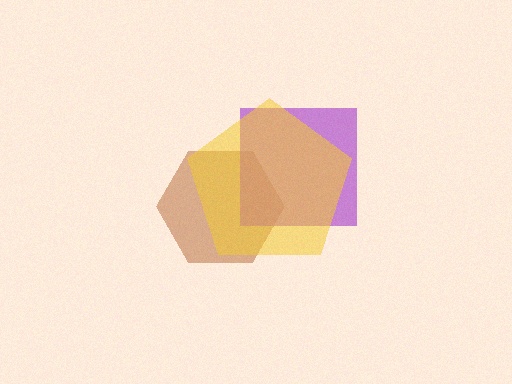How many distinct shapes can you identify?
There are 3 distinct shapes: a brown hexagon, a purple square, a yellow pentagon.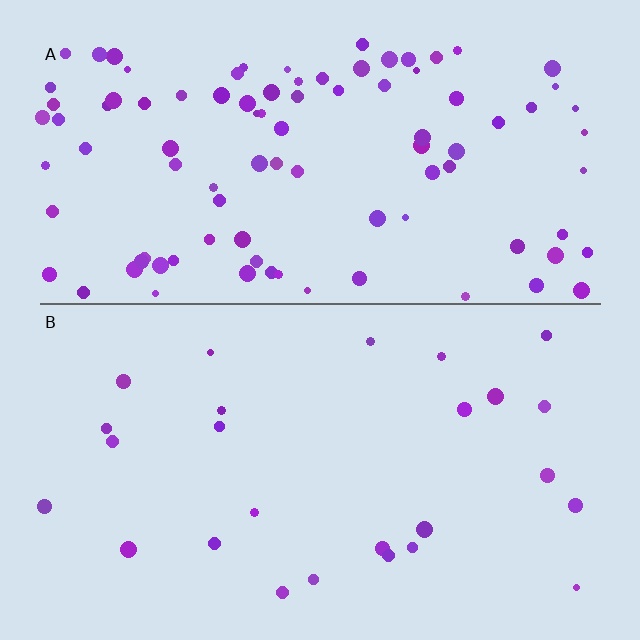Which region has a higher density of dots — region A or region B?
A (the top).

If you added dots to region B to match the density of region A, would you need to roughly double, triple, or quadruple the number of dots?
Approximately quadruple.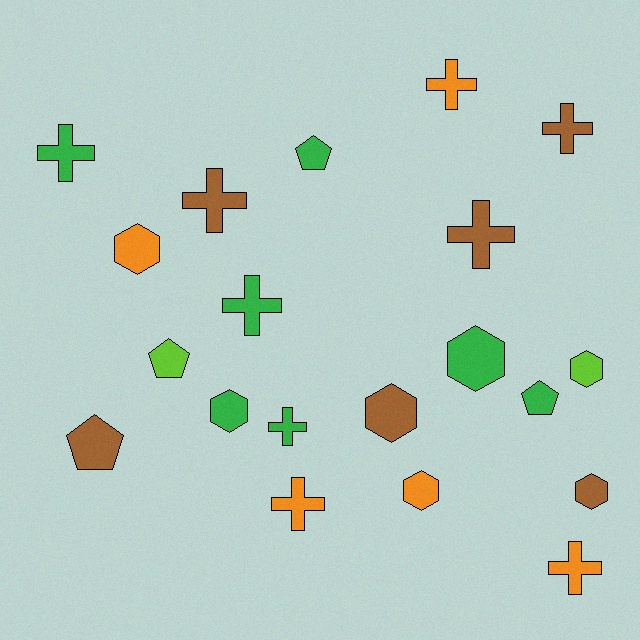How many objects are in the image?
There are 20 objects.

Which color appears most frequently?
Green, with 7 objects.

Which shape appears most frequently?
Cross, with 9 objects.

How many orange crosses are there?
There are 3 orange crosses.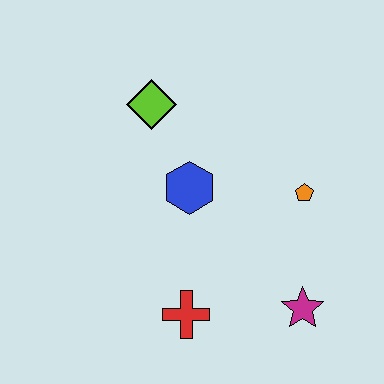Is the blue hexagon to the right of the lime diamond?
Yes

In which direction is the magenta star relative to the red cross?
The magenta star is to the right of the red cross.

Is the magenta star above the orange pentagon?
No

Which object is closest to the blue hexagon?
The lime diamond is closest to the blue hexagon.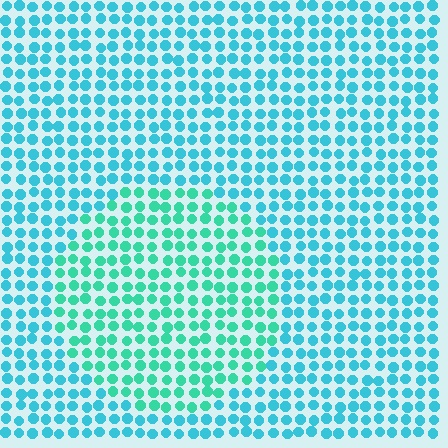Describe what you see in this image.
The image is filled with small cyan elements in a uniform arrangement. A circle-shaped region is visible where the elements are tinted to a slightly different hue, forming a subtle color boundary.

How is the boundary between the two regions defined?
The boundary is defined purely by a slight shift in hue (about 28 degrees). Spacing, size, and orientation are identical on both sides.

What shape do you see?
I see a circle.